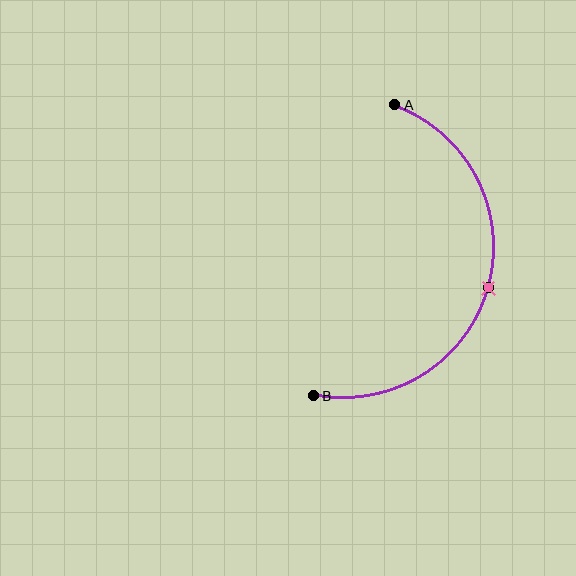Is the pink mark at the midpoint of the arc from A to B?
Yes. The pink mark lies on the arc at equal arc-length from both A and B — it is the arc midpoint.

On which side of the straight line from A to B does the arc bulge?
The arc bulges to the right of the straight line connecting A and B.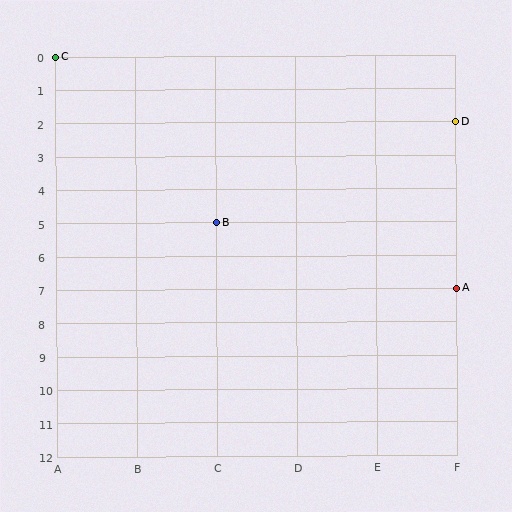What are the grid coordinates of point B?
Point B is at grid coordinates (C, 5).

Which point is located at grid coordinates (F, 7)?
Point A is at (F, 7).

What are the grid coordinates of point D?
Point D is at grid coordinates (F, 2).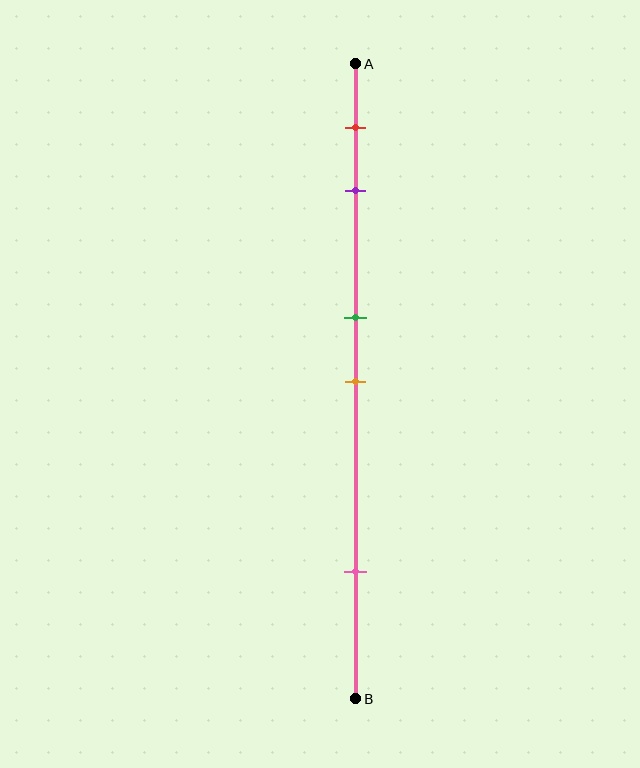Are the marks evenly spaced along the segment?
No, the marks are not evenly spaced.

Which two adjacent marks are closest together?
The green and orange marks are the closest adjacent pair.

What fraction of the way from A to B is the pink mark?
The pink mark is approximately 80% (0.8) of the way from A to B.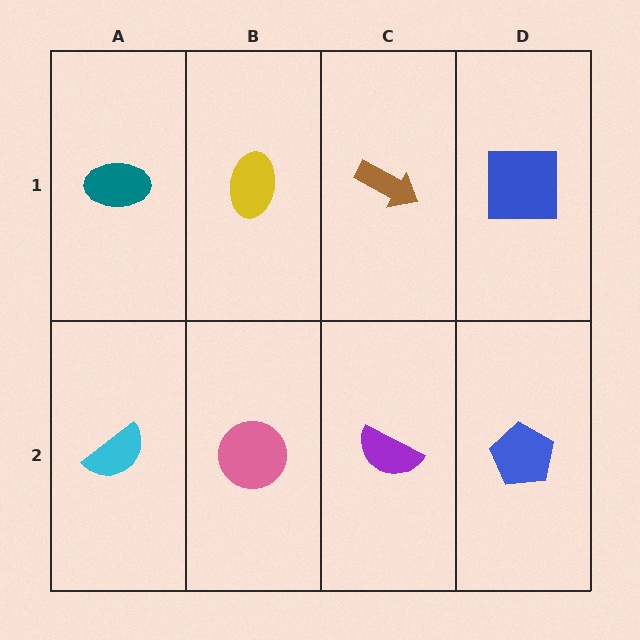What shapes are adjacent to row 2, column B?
A yellow ellipse (row 1, column B), a cyan semicircle (row 2, column A), a purple semicircle (row 2, column C).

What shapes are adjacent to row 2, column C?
A brown arrow (row 1, column C), a pink circle (row 2, column B), a blue pentagon (row 2, column D).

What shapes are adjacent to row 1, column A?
A cyan semicircle (row 2, column A), a yellow ellipse (row 1, column B).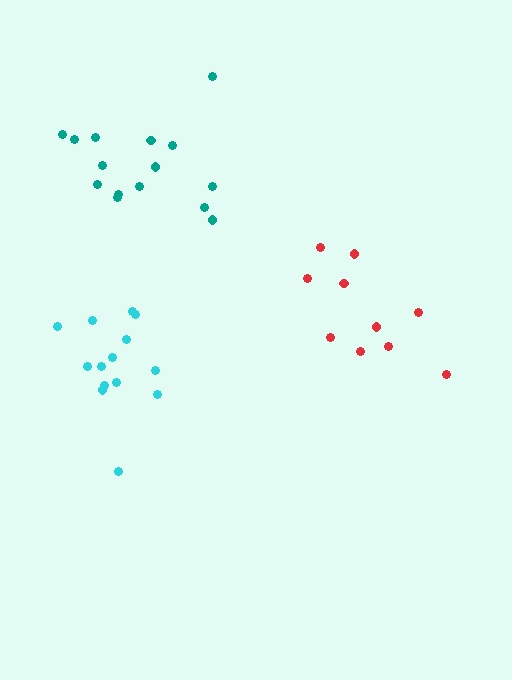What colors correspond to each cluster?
The clusters are colored: cyan, red, teal.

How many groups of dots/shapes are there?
There are 3 groups.